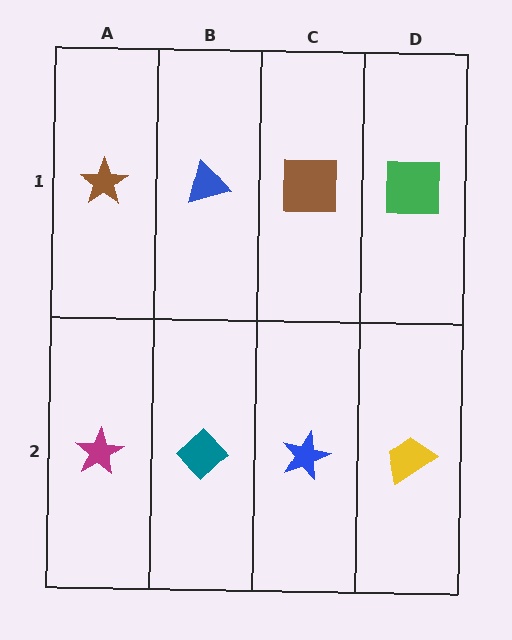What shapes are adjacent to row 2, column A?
A brown star (row 1, column A), a teal diamond (row 2, column B).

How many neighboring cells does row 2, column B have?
3.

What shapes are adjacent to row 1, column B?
A teal diamond (row 2, column B), a brown star (row 1, column A), a brown square (row 1, column C).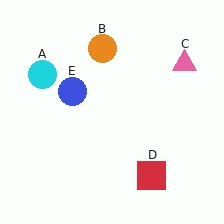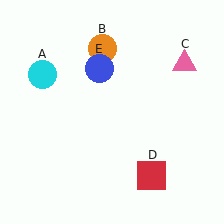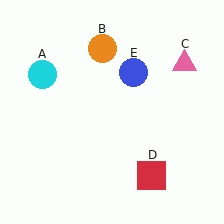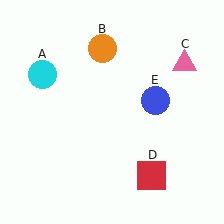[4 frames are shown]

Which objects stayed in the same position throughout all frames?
Cyan circle (object A) and orange circle (object B) and pink triangle (object C) and red square (object D) remained stationary.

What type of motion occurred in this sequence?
The blue circle (object E) rotated clockwise around the center of the scene.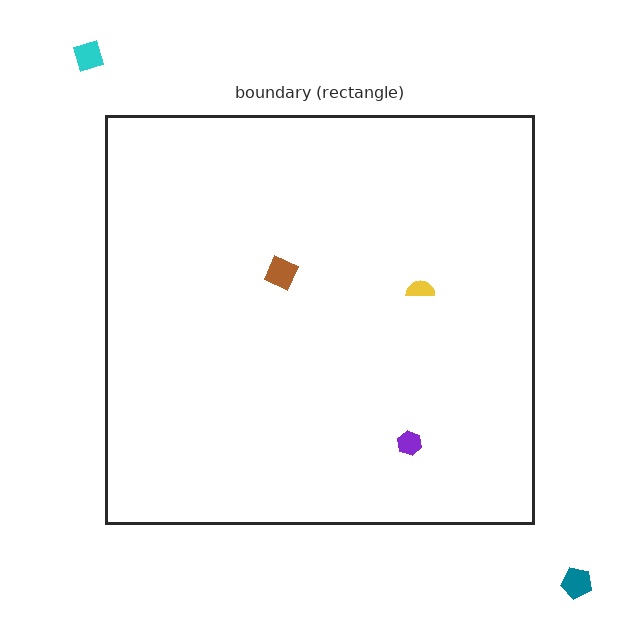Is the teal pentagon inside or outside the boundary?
Outside.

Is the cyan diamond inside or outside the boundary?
Outside.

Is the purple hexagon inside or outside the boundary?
Inside.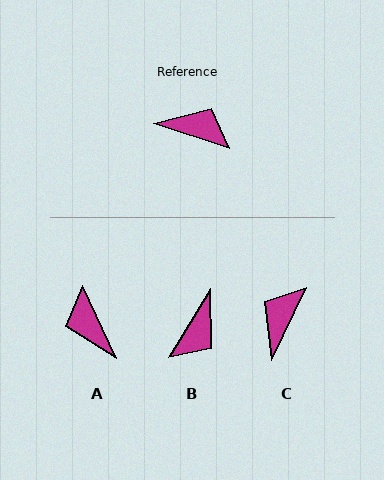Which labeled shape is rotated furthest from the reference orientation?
A, about 133 degrees away.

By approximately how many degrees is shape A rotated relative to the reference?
Approximately 133 degrees counter-clockwise.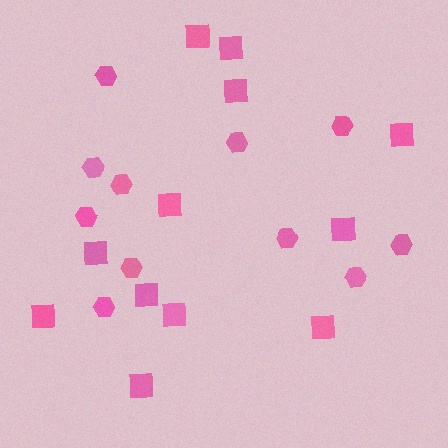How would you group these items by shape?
There are 2 groups: one group of hexagons (11) and one group of squares (12).